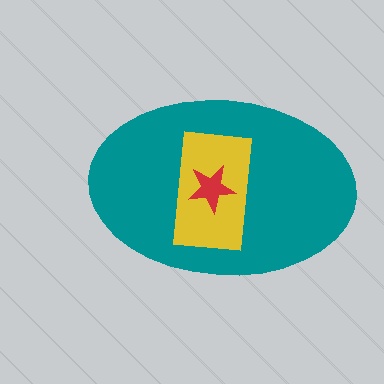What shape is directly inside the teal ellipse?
The yellow rectangle.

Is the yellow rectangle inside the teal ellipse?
Yes.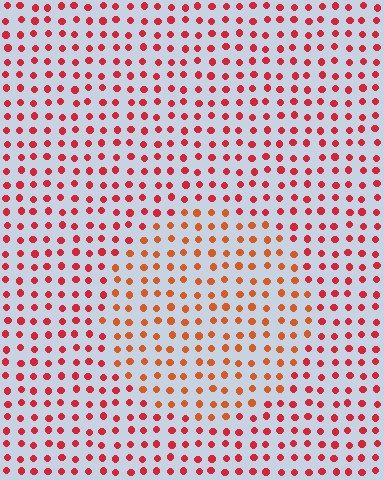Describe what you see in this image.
The image is filled with small red elements in a uniform arrangement. A circle-shaped region is visible where the elements are tinted to a slightly different hue, forming a subtle color boundary.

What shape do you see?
I see a circle.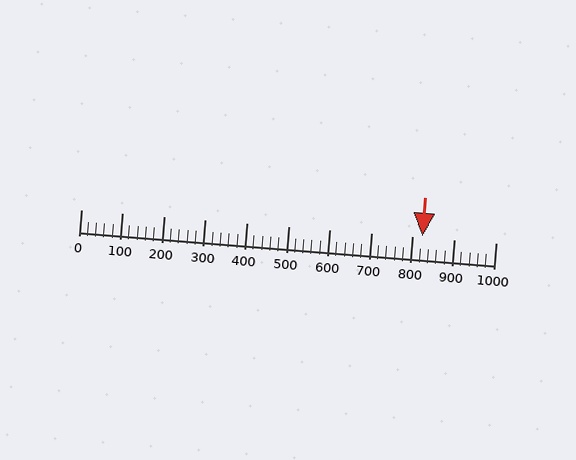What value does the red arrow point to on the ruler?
The red arrow points to approximately 824.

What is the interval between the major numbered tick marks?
The major tick marks are spaced 100 units apart.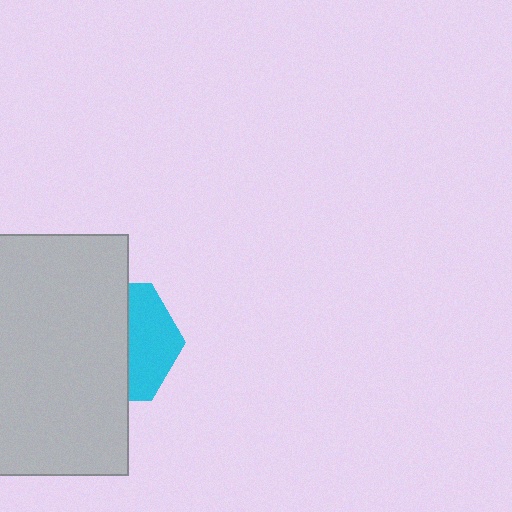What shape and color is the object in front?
The object in front is a light gray rectangle.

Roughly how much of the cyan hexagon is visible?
A small part of it is visible (roughly 39%).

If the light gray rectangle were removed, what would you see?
You would see the complete cyan hexagon.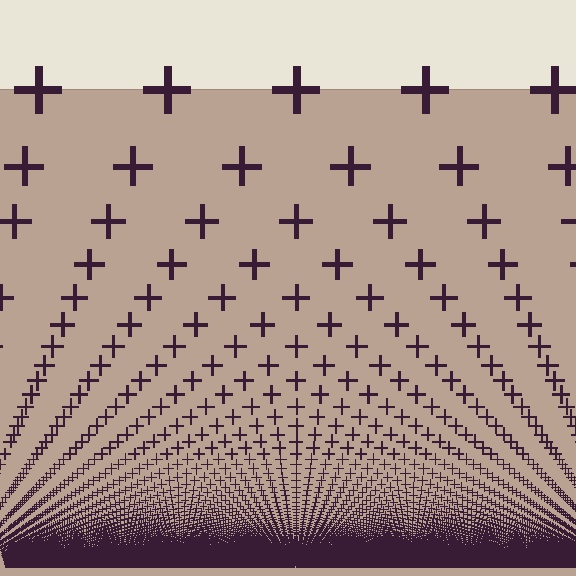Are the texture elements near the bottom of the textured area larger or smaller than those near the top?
Smaller. The gradient is inverted — elements near the bottom are smaller and denser.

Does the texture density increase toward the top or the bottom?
Density increases toward the bottom.